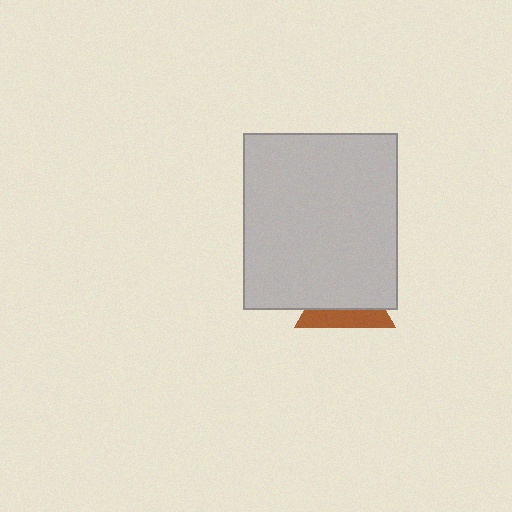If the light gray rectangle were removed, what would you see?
You would see the complete brown triangle.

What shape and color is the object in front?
The object in front is a light gray rectangle.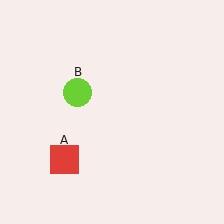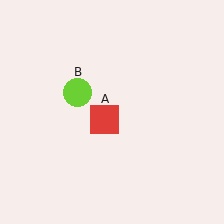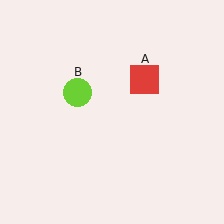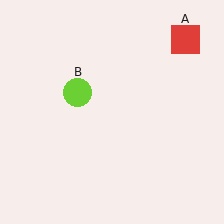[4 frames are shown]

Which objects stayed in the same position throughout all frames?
Lime circle (object B) remained stationary.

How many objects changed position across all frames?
1 object changed position: red square (object A).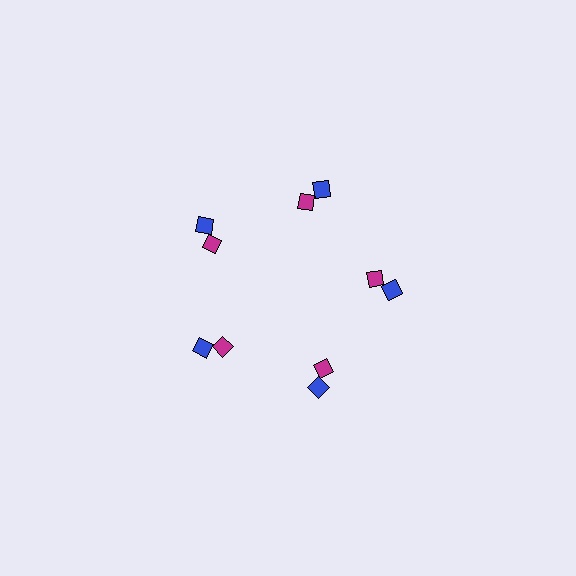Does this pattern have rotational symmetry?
Yes, this pattern has 5-fold rotational symmetry. It looks the same after rotating 72 degrees around the center.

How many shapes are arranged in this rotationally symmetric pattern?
There are 10 shapes, arranged in 5 groups of 2.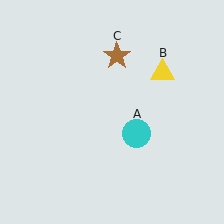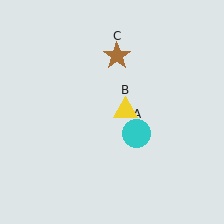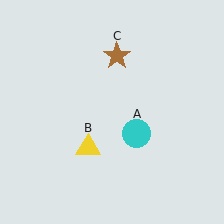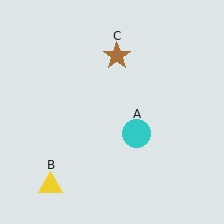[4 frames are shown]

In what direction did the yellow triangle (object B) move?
The yellow triangle (object B) moved down and to the left.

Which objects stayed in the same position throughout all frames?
Cyan circle (object A) and brown star (object C) remained stationary.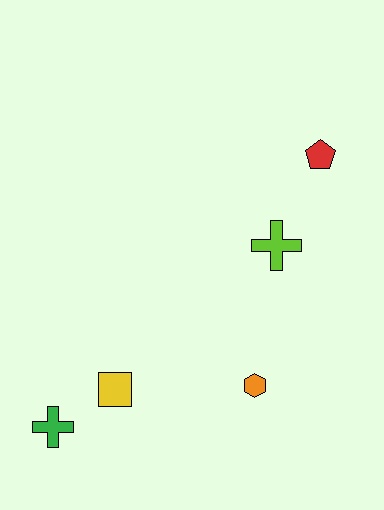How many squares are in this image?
There is 1 square.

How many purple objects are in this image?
There are no purple objects.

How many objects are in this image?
There are 5 objects.